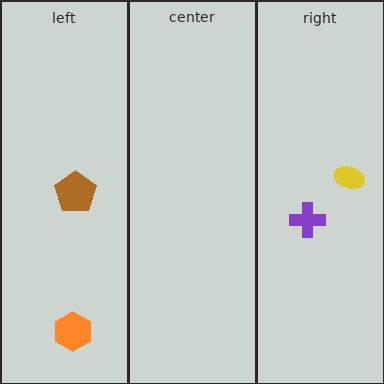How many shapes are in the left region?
2.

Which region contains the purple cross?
The right region.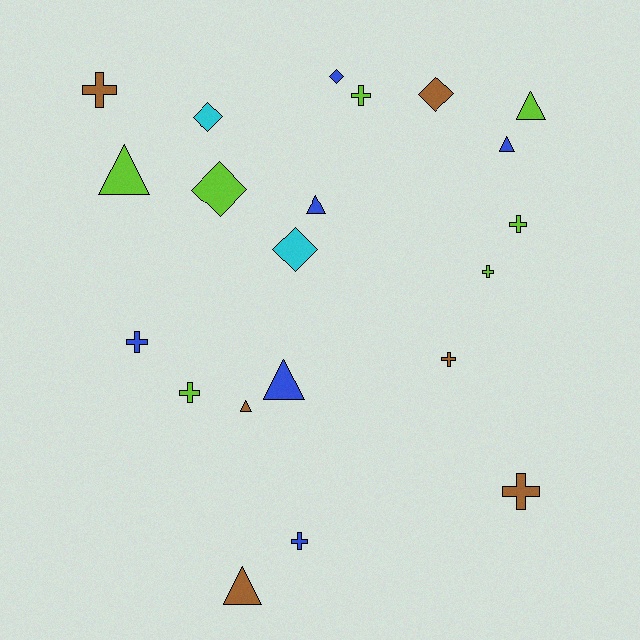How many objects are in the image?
There are 21 objects.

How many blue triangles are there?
There are 3 blue triangles.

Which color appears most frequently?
Lime, with 7 objects.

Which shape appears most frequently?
Cross, with 9 objects.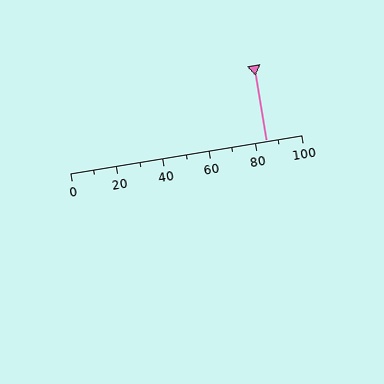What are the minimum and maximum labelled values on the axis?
The axis runs from 0 to 100.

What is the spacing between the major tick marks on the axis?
The major ticks are spaced 20 apart.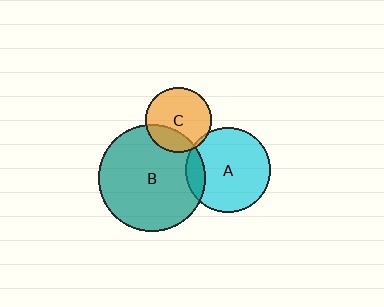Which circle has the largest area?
Circle B (teal).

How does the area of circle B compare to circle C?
Approximately 2.7 times.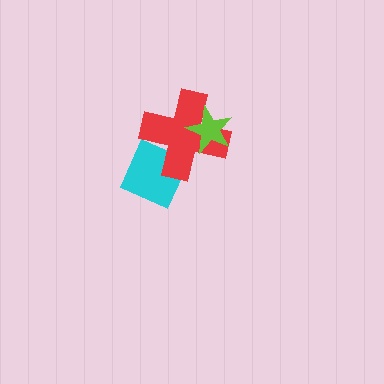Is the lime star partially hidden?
No, no other shape covers it.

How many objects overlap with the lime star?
1 object overlaps with the lime star.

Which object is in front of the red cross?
The lime star is in front of the red cross.